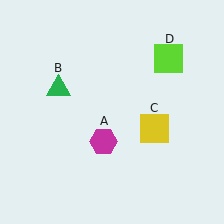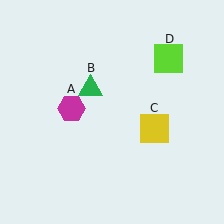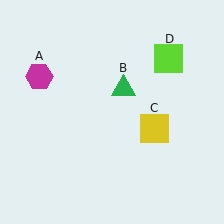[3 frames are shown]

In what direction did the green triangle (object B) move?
The green triangle (object B) moved right.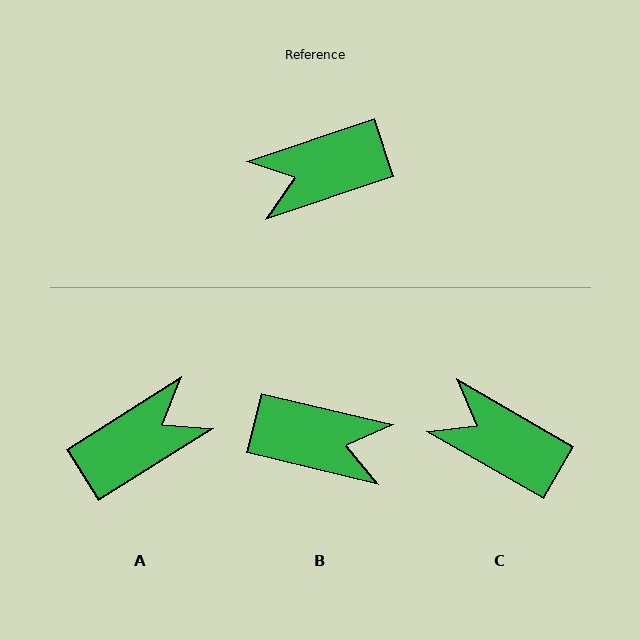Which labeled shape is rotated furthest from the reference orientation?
A, about 166 degrees away.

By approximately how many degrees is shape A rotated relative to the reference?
Approximately 166 degrees clockwise.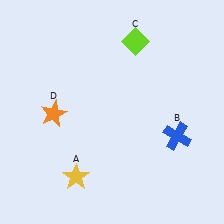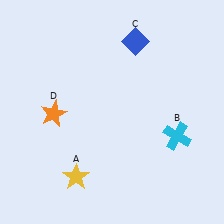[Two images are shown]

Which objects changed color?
B changed from blue to cyan. C changed from lime to blue.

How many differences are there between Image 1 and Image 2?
There are 2 differences between the two images.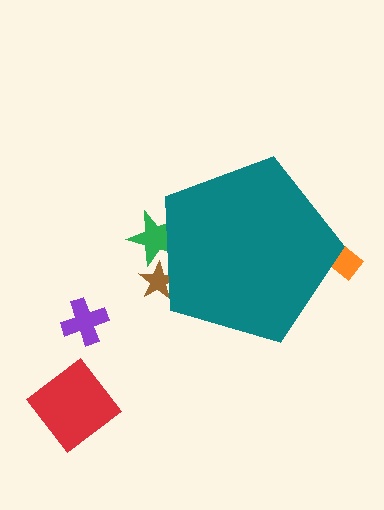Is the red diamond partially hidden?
No, the red diamond is fully visible.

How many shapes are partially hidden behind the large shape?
3 shapes are partially hidden.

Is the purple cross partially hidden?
No, the purple cross is fully visible.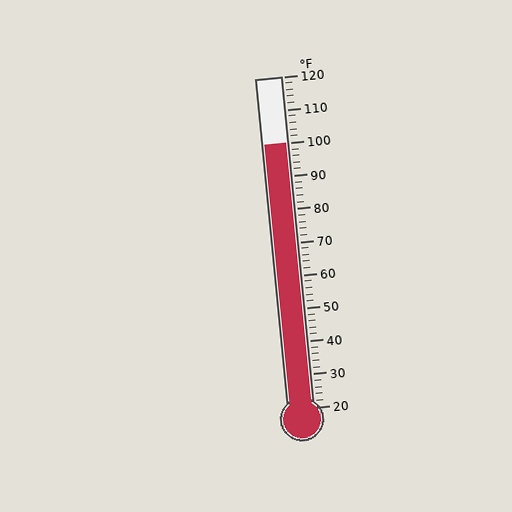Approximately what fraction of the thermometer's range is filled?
The thermometer is filled to approximately 80% of its range.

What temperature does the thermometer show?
The thermometer shows approximately 100°F.